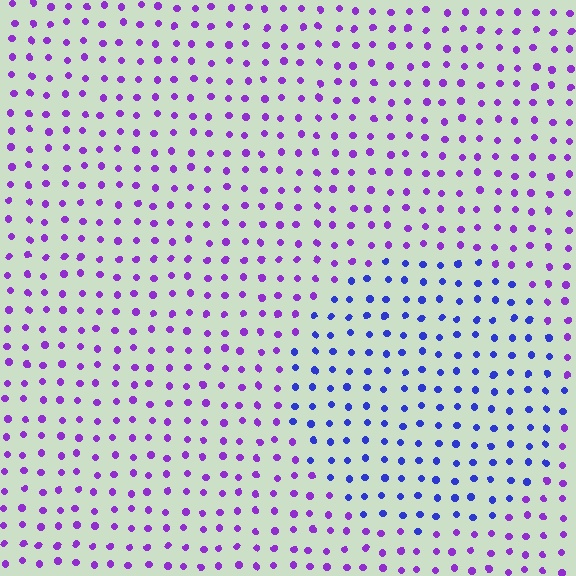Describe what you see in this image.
The image is filled with small purple elements in a uniform arrangement. A circle-shaped region is visible where the elements are tinted to a slightly different hue, forming a subtle color boundary.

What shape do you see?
I see a circle.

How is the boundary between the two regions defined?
The boundary is defined purely by a slight shift in hue (about 42 degrees). Spacing, size, and orientation are identical on both sides.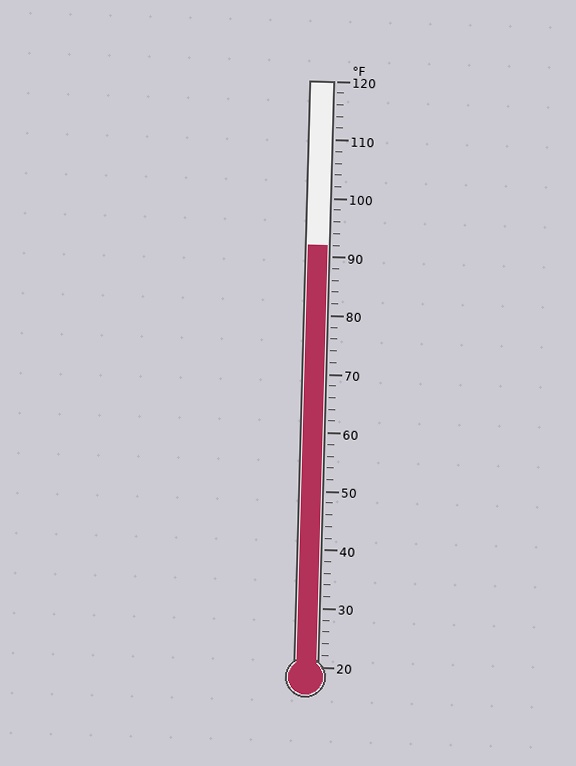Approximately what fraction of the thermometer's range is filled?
The thermometer is filled to approximately 70% of its range.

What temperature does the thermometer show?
The thermometer shows approximately 92°F.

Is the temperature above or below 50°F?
The temperature is above 50°F.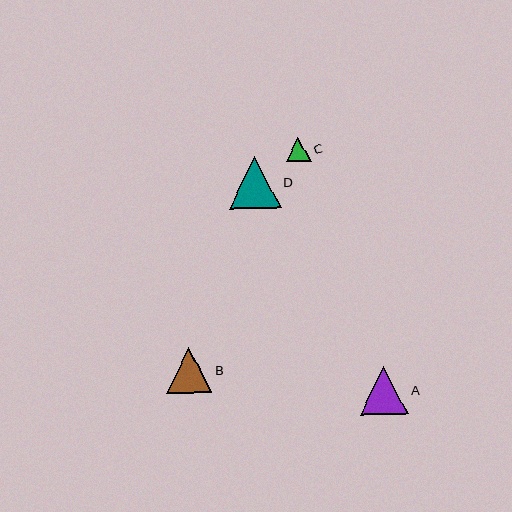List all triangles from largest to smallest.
From largest to smallest: D, A, B, C.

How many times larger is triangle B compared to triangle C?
Triangle B is approximately 1.9 times the size of triangle C.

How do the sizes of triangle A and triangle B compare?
Triangle A and triangle B are approximately the same size.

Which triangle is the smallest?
Triangle C is the smallest with a size of approximately 24 pixels.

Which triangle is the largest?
Triangle D is the largest with a size of approximately 52 pixels.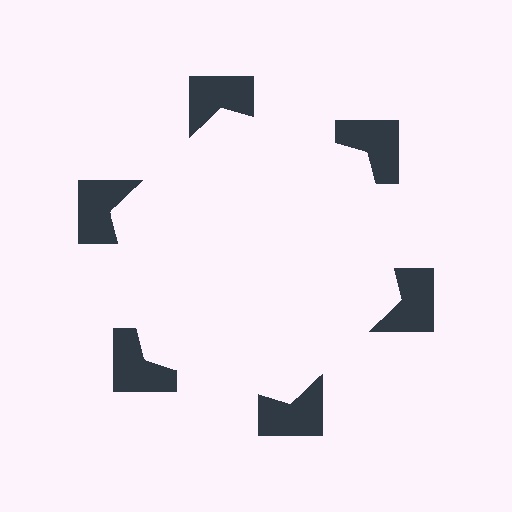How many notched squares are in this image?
There are 6 — one at each vertex of the illusory hexagon.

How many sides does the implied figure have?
6 sides.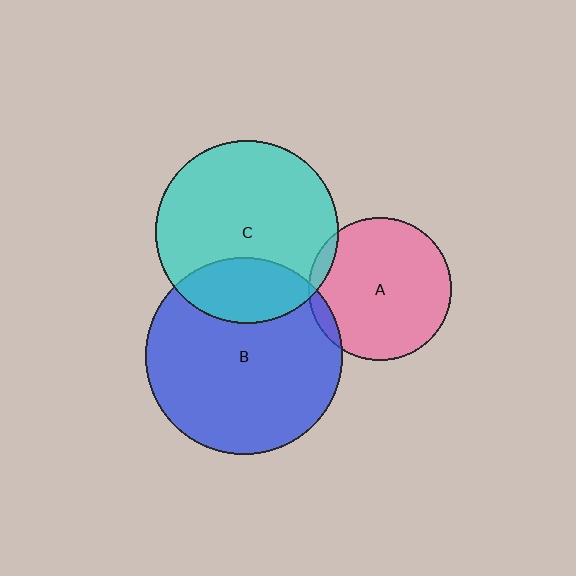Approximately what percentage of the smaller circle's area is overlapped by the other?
Approximately 25%.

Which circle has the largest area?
Circle B (blue).